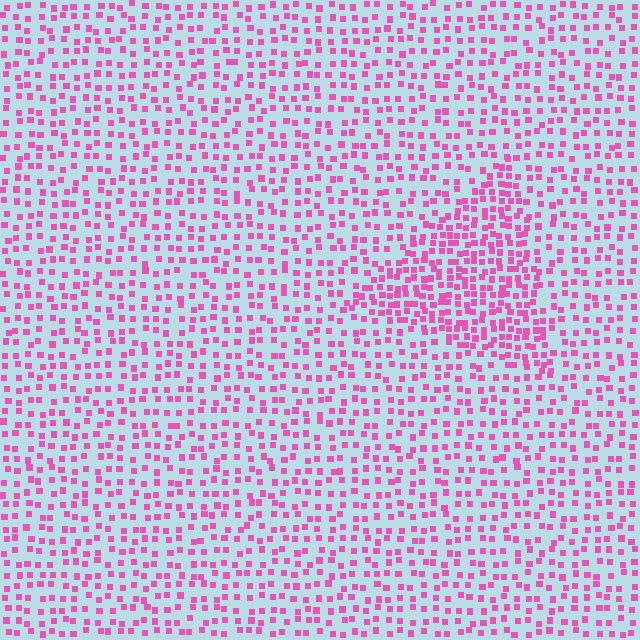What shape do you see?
I see a triangle.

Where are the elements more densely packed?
The elements are more densely packed inside the triangle boundary.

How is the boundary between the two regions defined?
The boundary is defined by a change in element density (approximately 1.8x ratio). All elements are the same color, size, and shape.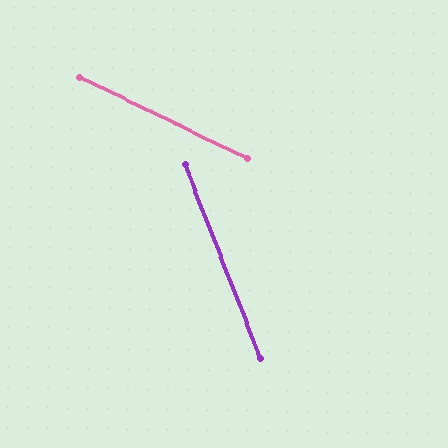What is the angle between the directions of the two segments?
Approximately 43 degrees.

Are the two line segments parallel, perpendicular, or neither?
Neither parallel nor perpendicular — they differ by about 43°.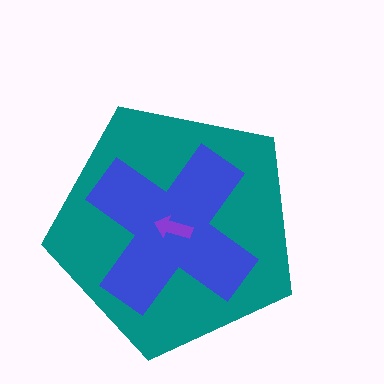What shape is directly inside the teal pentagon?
The blue cross.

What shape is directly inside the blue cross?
The purple arrow.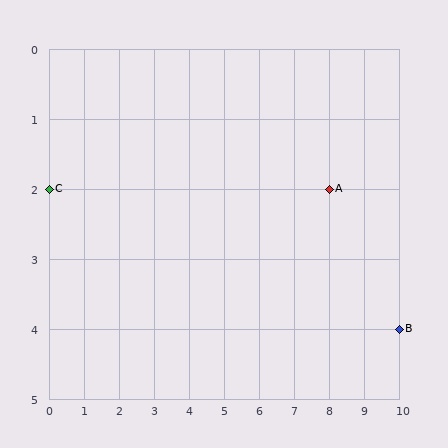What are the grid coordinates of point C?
Point C is at grid coordinates (0, 2).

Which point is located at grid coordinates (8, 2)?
Point A is at (8, 2).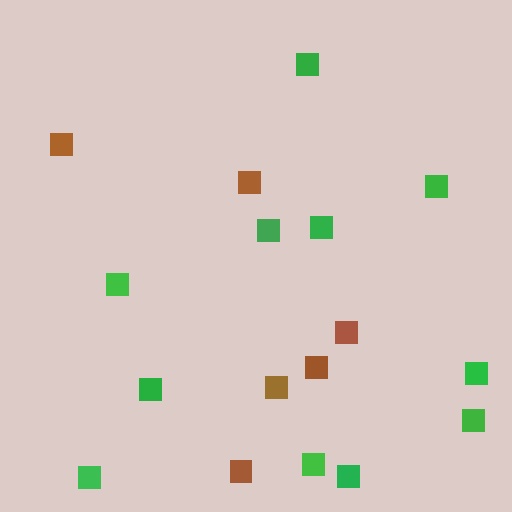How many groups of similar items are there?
There are 2 groups: one group of brown squares (6) and one group of green squares (11).